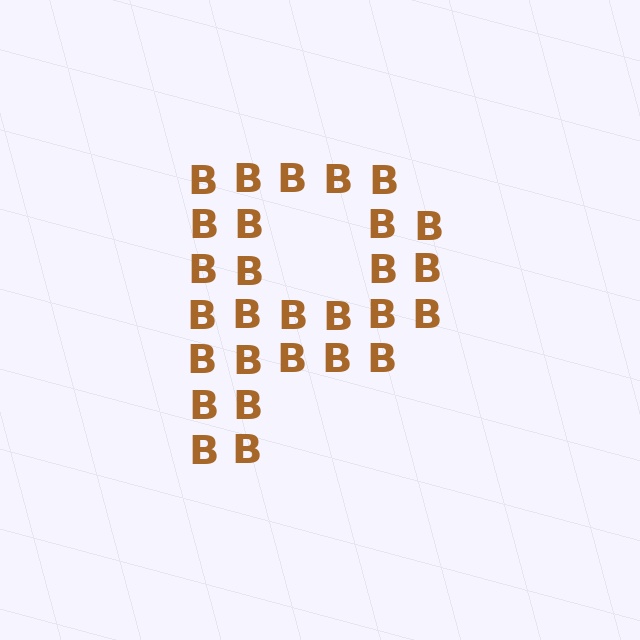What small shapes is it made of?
It is made of small letter B's.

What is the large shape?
The large shape is the letter P.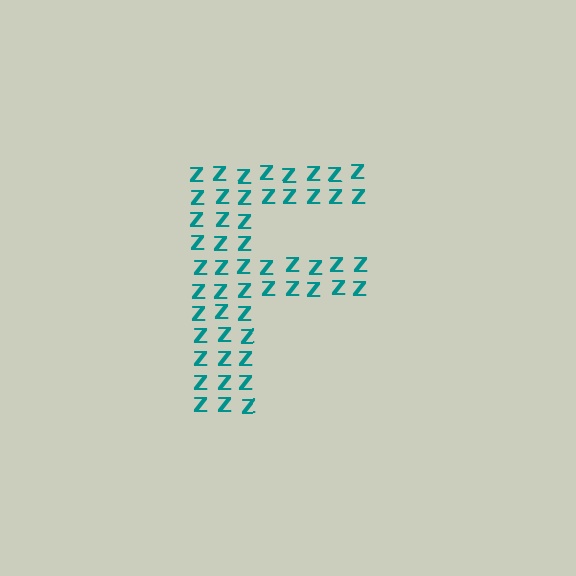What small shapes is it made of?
It is made of small letter Z's.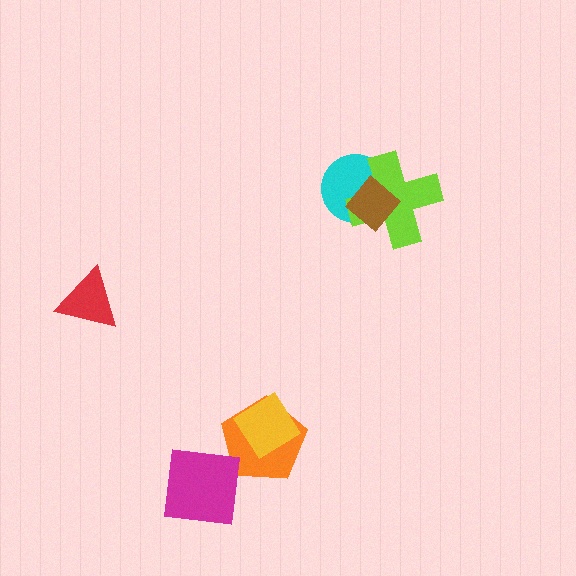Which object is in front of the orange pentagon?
The yellow diamond is in front of the orange pentagon.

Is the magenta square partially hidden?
No, no other shape covers it.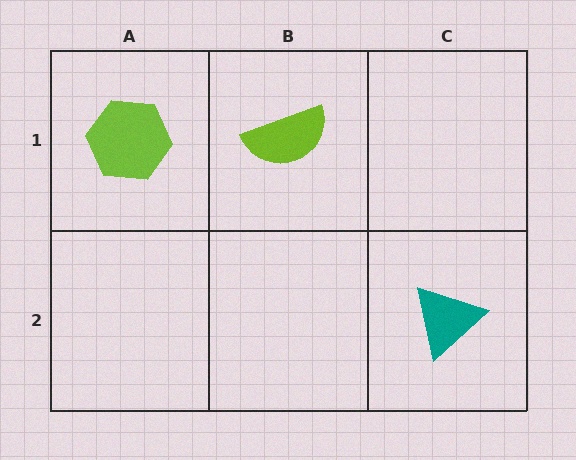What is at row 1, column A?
A lime hexagon.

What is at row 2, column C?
A teal triangle.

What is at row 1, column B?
A lime semicircle.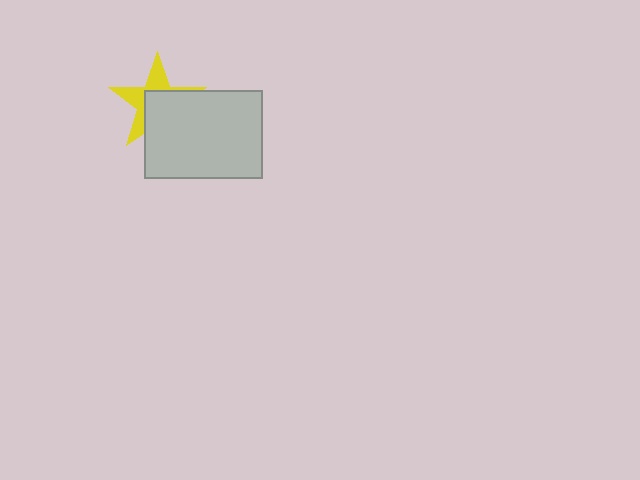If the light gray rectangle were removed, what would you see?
You would see the complete yellow star.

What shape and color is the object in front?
The object in front is a light gray rectangle.